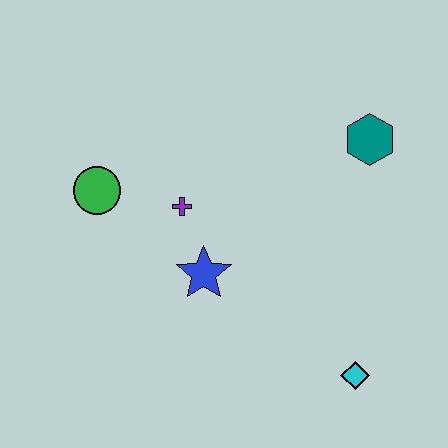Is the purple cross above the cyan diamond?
Yes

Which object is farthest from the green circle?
The cyan diamond is farthest from the green circle.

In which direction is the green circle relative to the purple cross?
The green circle is to the left of the purple cross.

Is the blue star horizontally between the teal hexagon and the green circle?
Yes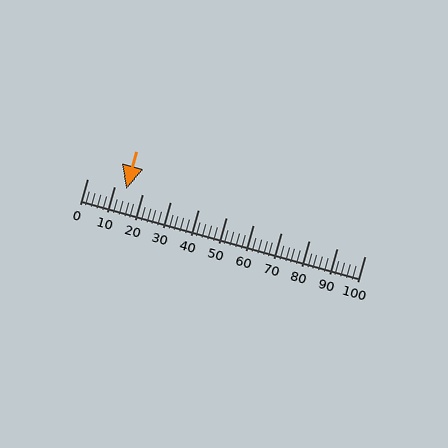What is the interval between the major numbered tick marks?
The major tick marks are spaced 10 units apart.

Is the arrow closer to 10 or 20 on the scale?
The arrow is closer to 10.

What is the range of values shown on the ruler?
The ruler shows values from 0 to 100.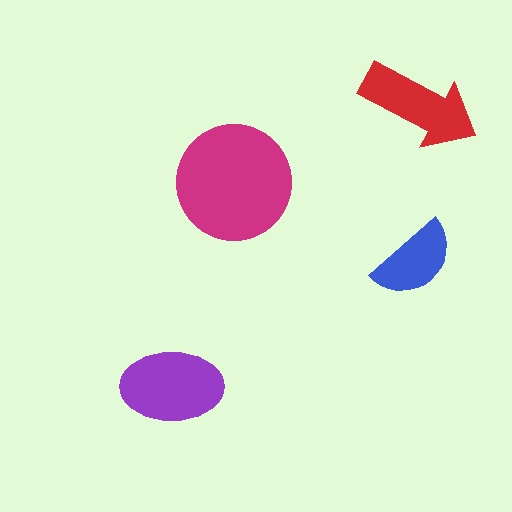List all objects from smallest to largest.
The blue semicircle, the red arrow, the purple ellipse, the magenta circle.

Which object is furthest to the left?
The purple ellipse is leftmost.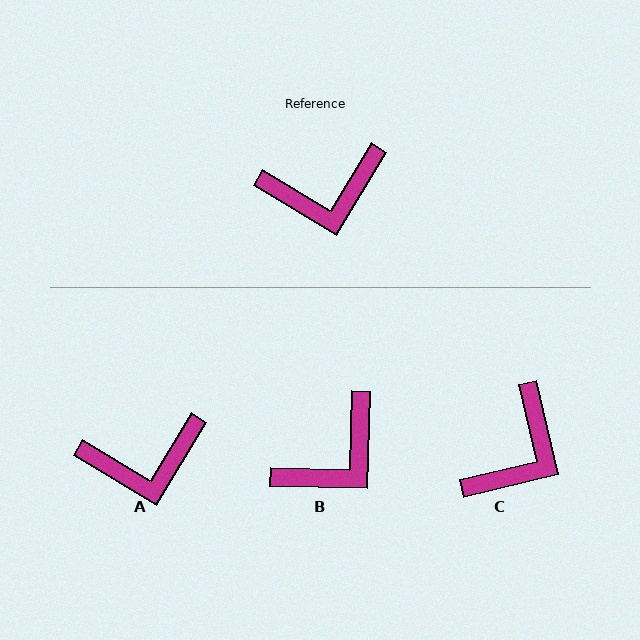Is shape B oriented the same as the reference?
No, it is off by about 29 degrees.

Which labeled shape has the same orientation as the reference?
A.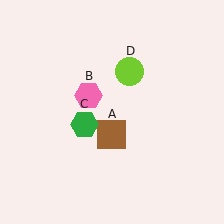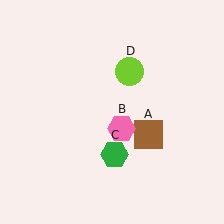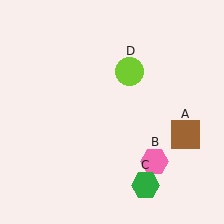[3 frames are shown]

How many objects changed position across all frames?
3 objects changed position: brown square (object A), pink hexagon (object B), green hexagon (object C).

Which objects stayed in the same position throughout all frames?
Lime circle (object D) remained stationary.